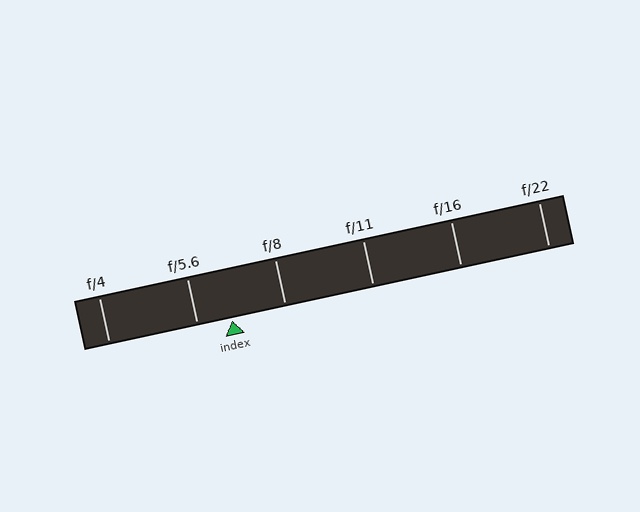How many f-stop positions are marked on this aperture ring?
There are 6 f-stop positions marked.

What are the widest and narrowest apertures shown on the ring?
The widest aperture shown is f/4 and the narrowest is f/22.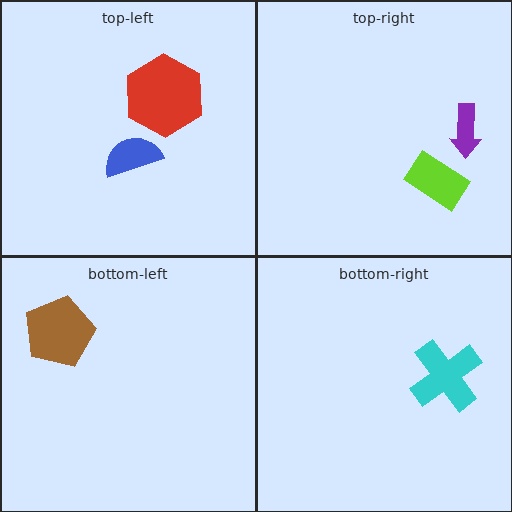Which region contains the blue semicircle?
The top-left region.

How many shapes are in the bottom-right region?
1.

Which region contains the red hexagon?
The top-left region.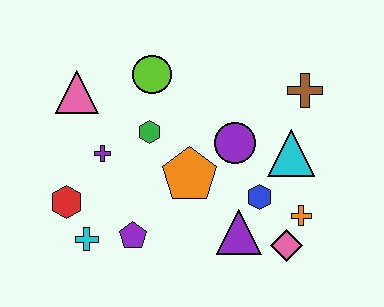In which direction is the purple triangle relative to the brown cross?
The purple triangle is below the brown cross.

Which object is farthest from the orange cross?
The pink triangle is farthest from the orange cross.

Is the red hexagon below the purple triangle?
No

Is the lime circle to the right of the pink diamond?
No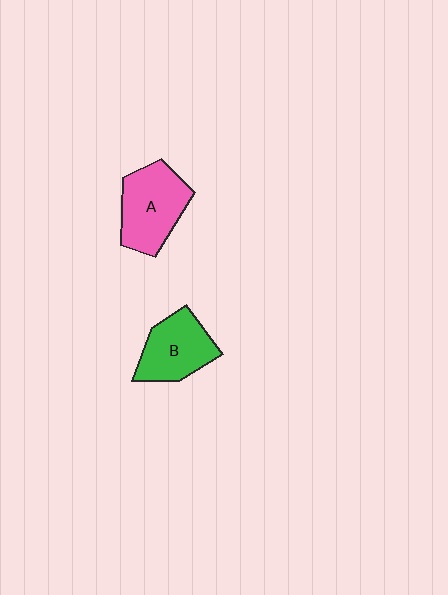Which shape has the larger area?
Shape A (pink).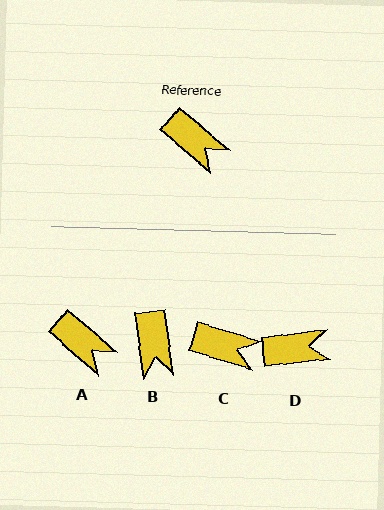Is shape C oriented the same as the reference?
No, it is off by about 24 degrees.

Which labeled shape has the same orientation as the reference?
A.